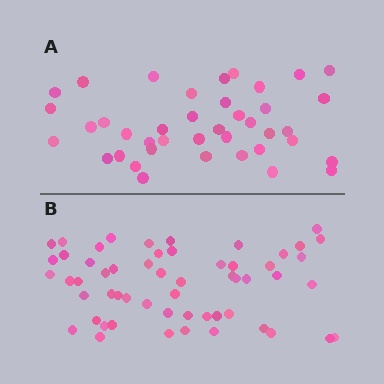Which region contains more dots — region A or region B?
Region B (the bottom region) has more dots.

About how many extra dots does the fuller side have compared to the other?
Region B has approximately 15 more dots than region A.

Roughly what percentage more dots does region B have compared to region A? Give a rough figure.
About 40% more.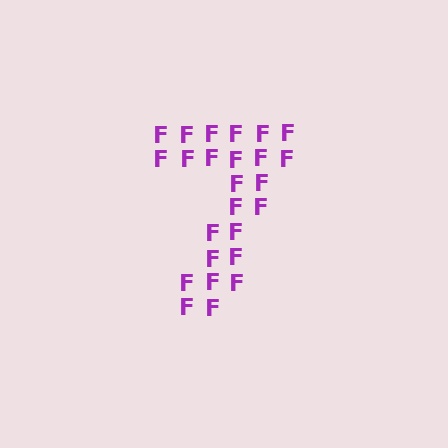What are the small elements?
The small elements are letter F's.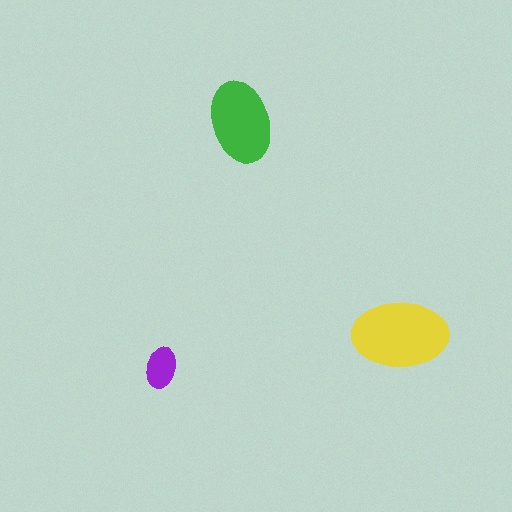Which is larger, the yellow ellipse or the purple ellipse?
The yellow one.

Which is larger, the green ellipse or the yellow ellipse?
The yellow one.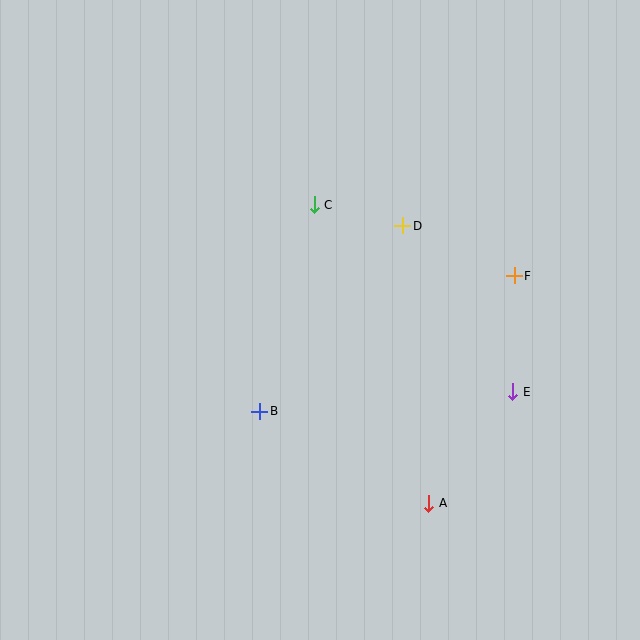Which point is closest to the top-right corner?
Point F is closest to the top-right corner.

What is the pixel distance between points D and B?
The distance between D and B is 235 pixels.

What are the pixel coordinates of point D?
Point D is at (403, 226).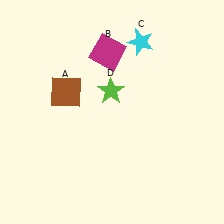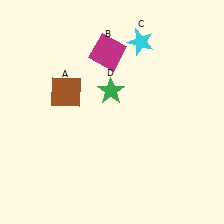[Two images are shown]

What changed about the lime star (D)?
In Image 1, D is lime. In Image 2, it changed to green.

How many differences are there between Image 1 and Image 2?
There is 1 difference between the two images.